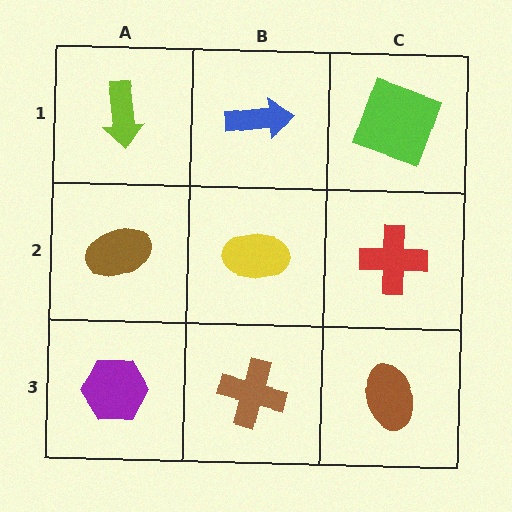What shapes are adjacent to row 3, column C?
A red cross (row 2, column C), a brown cross (row 3, column B).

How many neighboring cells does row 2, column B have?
4.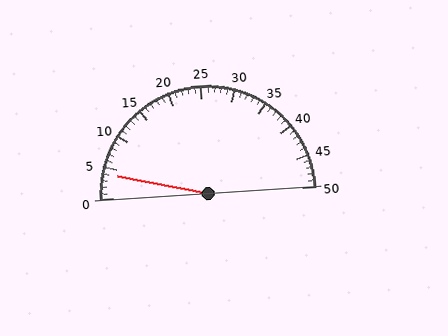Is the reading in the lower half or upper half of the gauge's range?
The reading is in the lower half of the range (0 to 50).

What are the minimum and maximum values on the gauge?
The gauge ranges from 0 to 50.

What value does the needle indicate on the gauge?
The needle indicates approximately 4.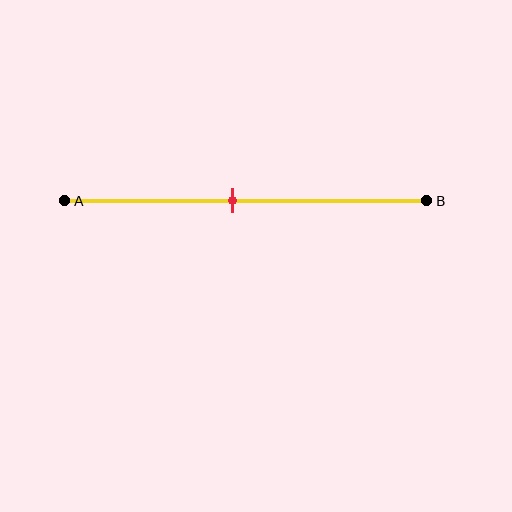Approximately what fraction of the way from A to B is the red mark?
The red mark is approximately 45% of the way from A to B.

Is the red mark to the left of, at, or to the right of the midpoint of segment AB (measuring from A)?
The red mark is to the left of the midpoint of segment AB.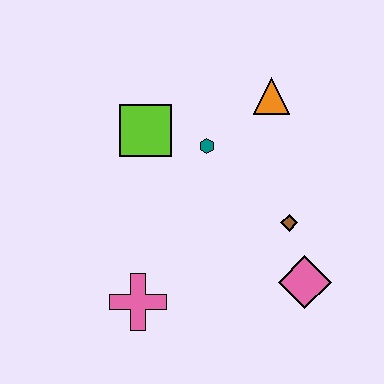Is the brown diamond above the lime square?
No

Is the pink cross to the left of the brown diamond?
Yes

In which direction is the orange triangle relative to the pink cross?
The orange triangle is above the pink cross.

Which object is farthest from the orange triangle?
The pink cross is farthest from the orange triangle.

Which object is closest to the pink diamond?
The brown diamond is closest to the pink diamond.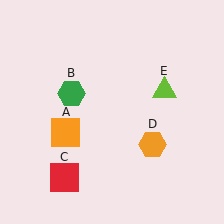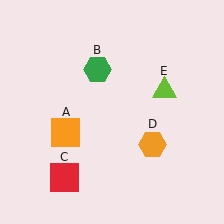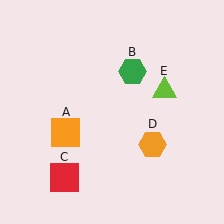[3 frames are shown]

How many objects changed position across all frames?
1 object changed position: green hexagon (object B).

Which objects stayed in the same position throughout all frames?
Orange square (object A) and red square (object C) and orange hexagon (object D) and lime triangle (object E) remained stationary.